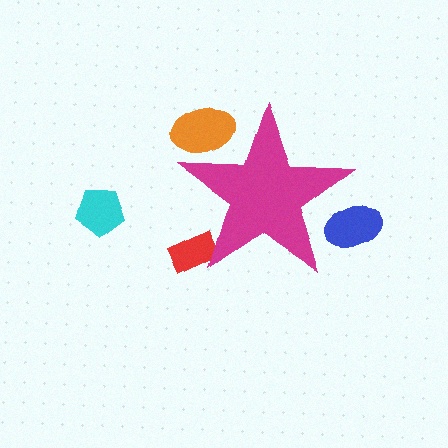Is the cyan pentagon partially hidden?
No, the cyan pentagon is fully visible.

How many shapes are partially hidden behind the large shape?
3 shapes are partially hidden.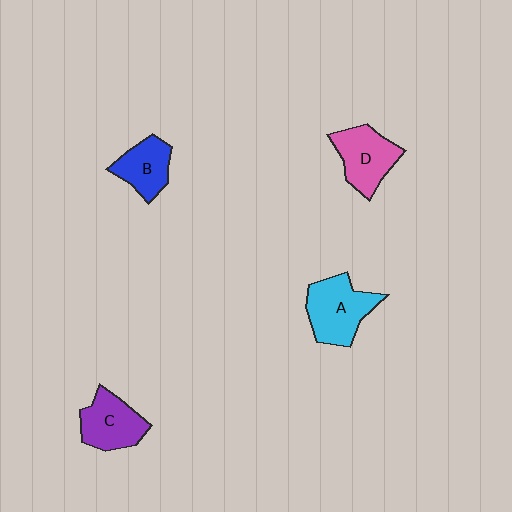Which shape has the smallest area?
Shape B (blue).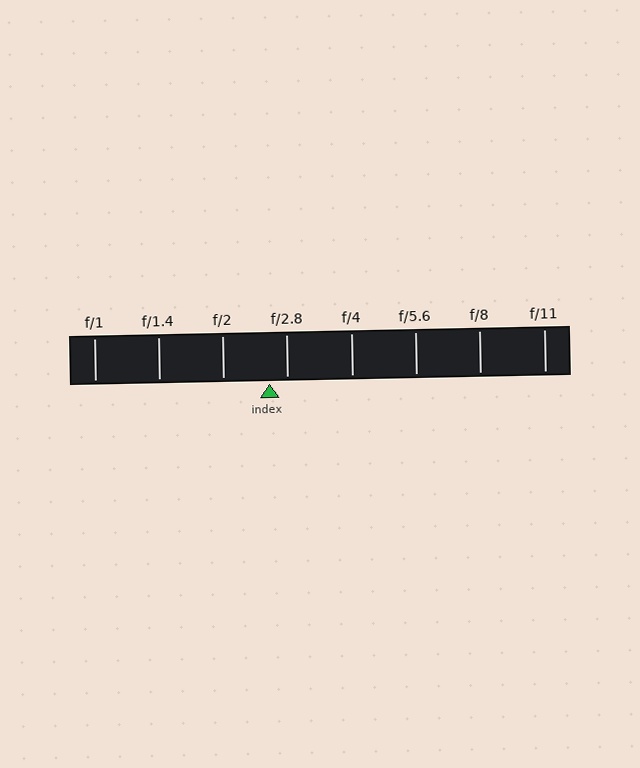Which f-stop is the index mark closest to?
The index mark is closest to f/2.8.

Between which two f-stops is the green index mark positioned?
The index mark is between f/2 and f/2.8.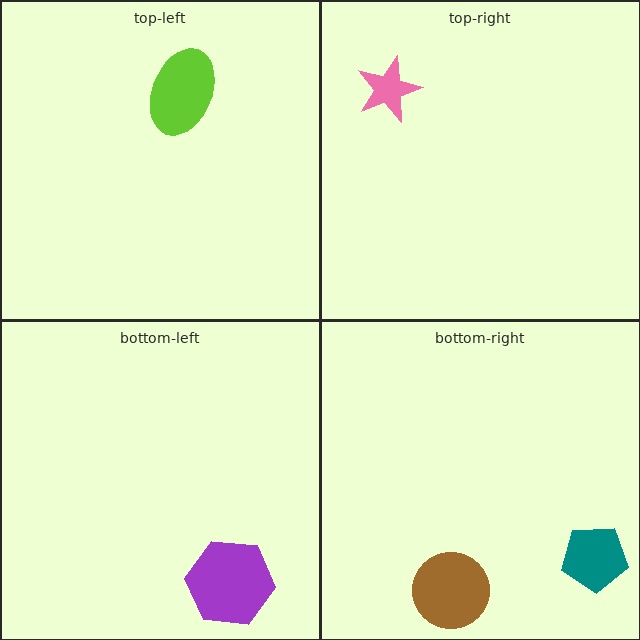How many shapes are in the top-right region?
1.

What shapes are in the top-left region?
The lime ellipse.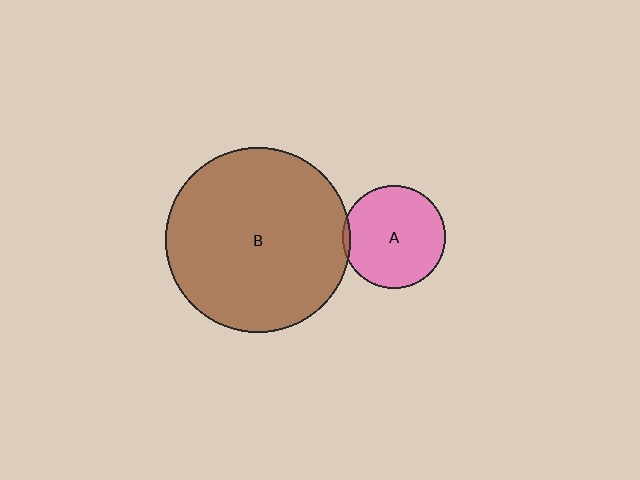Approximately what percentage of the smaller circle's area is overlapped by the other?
Approximately 5%.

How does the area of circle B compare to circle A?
Approximately 3.2 times.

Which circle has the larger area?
Circle B (brown).